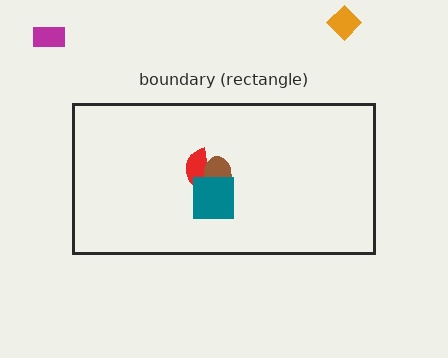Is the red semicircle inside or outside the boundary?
Inside.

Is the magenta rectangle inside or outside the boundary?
Outside.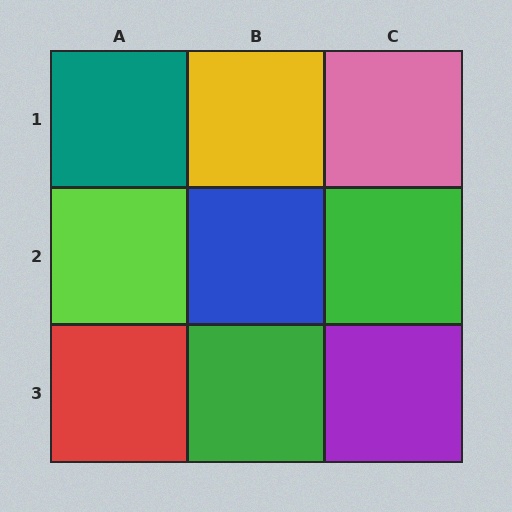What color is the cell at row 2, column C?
Green.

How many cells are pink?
1 cell is pink.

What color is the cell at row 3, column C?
Purple.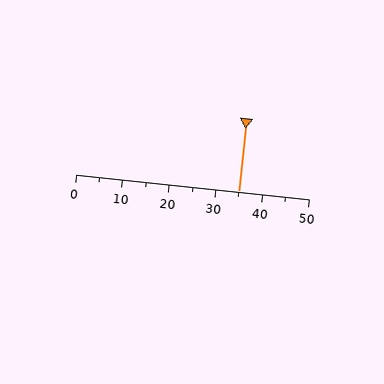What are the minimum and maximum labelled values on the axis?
The axis runs from 0 to 50.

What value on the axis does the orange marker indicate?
The marker indicates approximately 35.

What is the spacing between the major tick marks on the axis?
The major ticks are spaced 10 apart.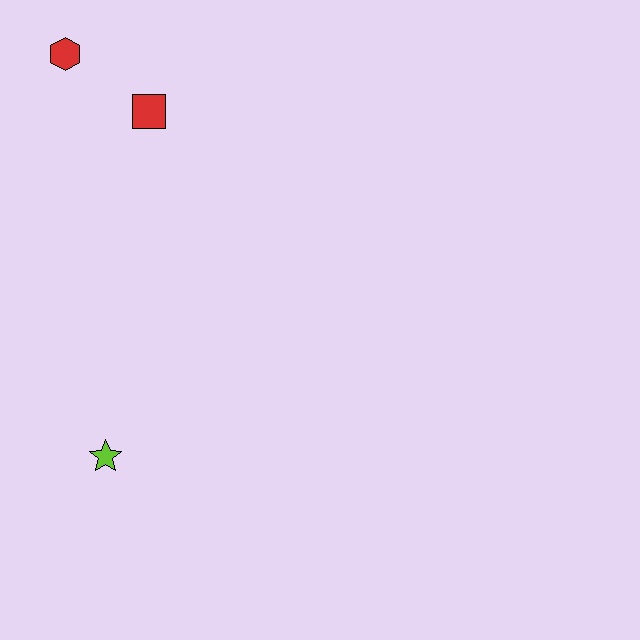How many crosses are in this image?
There are no crosses.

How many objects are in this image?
There are 3 objects.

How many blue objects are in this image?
There are no blue objects.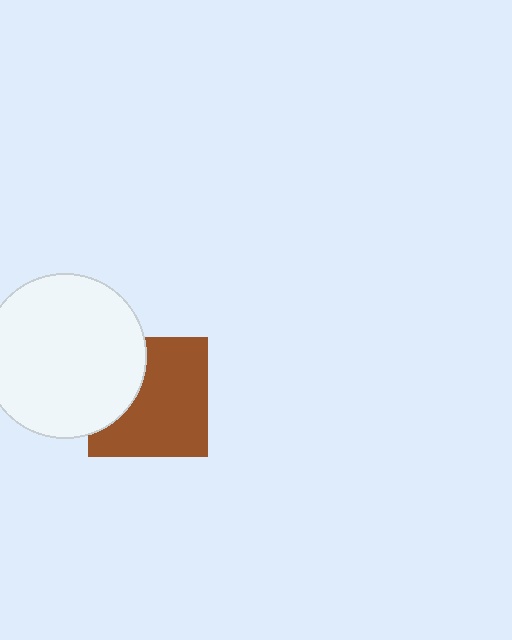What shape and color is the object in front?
The object in front is a white circle.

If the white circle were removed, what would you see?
You would see the complete brown square.